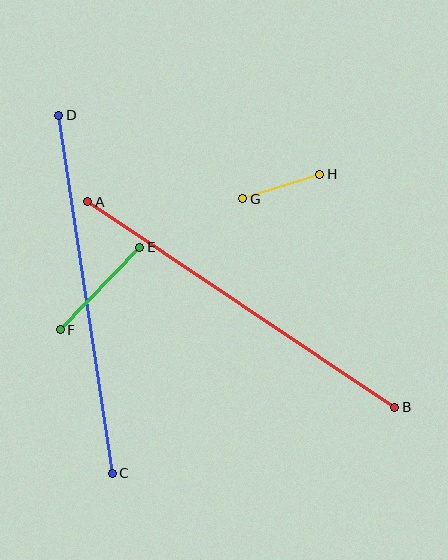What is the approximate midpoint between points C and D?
The midpoint is at approximately (86, 294) pixels.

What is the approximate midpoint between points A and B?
The midpoint is at approximately (241, 304) pixels.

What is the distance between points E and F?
The distance is approximately 115 pixels.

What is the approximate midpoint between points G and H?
The midpoint is at approximately (281, 187) pixels.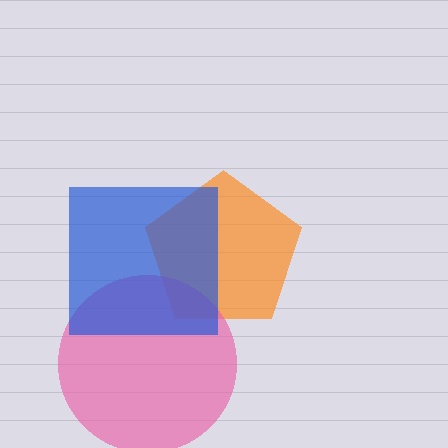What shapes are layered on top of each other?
The layered shapes are: an orange pentagon, a pink circle, a blue square.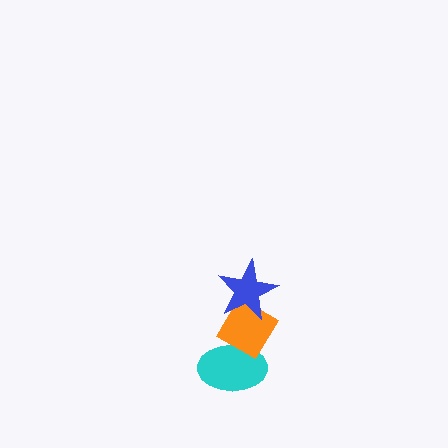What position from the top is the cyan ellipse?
The cyan ellipse is 3rd from the top.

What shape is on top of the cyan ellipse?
The orange diamond is on top of the cyan ellipse.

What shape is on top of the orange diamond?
The blue star is on top of the orange diamond.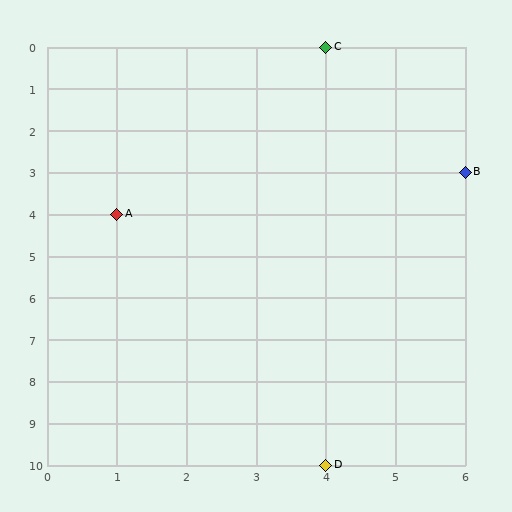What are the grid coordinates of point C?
Point C is at grid coordinates (4, 0).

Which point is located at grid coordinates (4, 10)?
Point D is at (4, 10).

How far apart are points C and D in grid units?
Points C and D are 10 rows apart.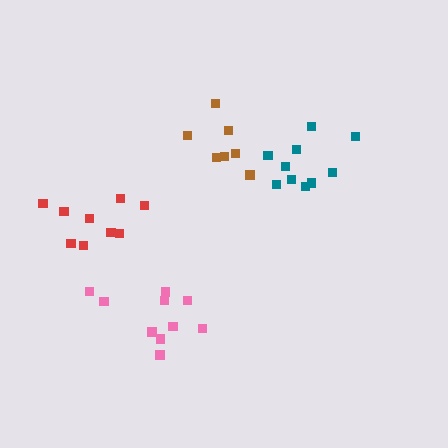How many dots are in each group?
Group 1: 7 dots, Group 2: 10 dots, Group 3: 9 dots, Group 4: 10 dots (36 total).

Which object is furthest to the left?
The red cluster is leftmost.